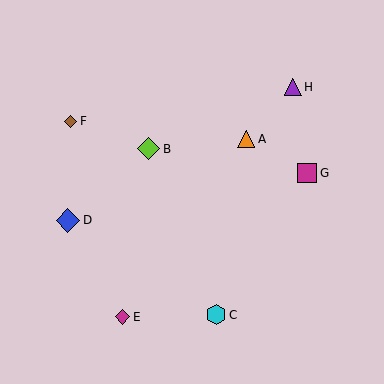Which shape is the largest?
The blue diamond (labeled D) is the largest.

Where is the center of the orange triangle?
The center of the orange triangle is at (246, 139).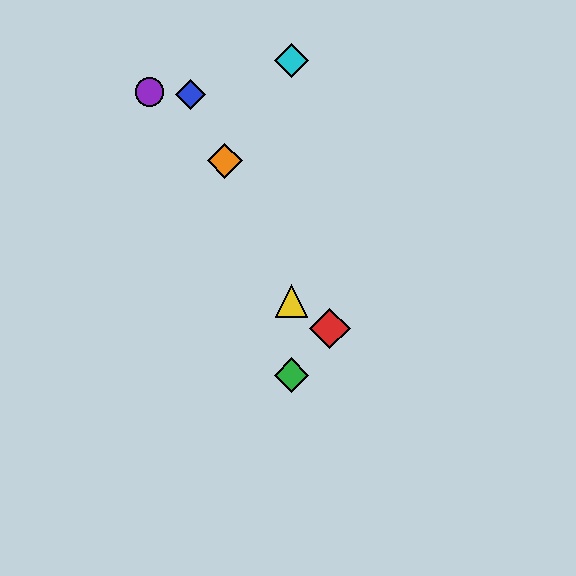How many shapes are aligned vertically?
3 shapes (the green diamond, the yellow triangle, the cyan diamond) are aligned vertically.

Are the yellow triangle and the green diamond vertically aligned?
Yes, both are at x≈292.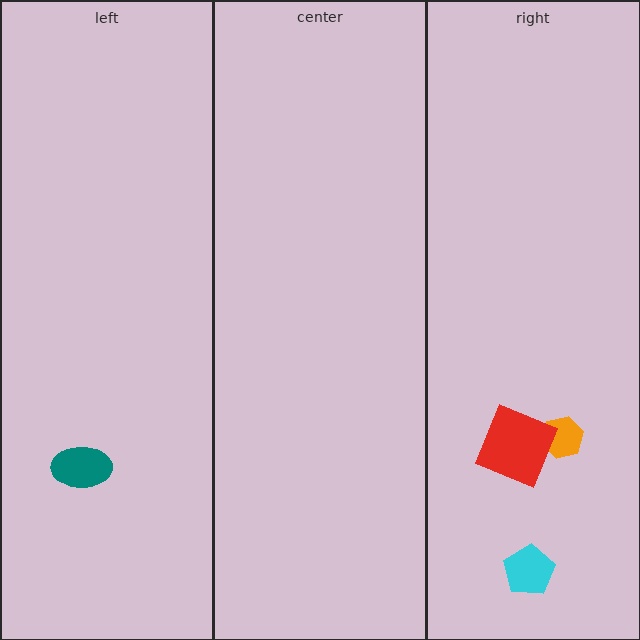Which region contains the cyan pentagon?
The right region.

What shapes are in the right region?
The orange hexagon, the cyan pentagon, the red square.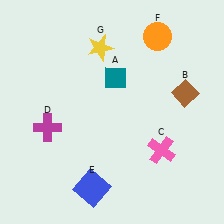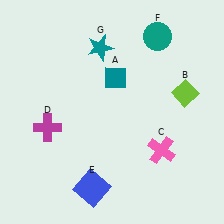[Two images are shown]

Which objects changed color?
B changed from brown to lime. F changed from orange to teal. G changed from yellow to teal.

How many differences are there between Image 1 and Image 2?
There are 3 differences between the two images.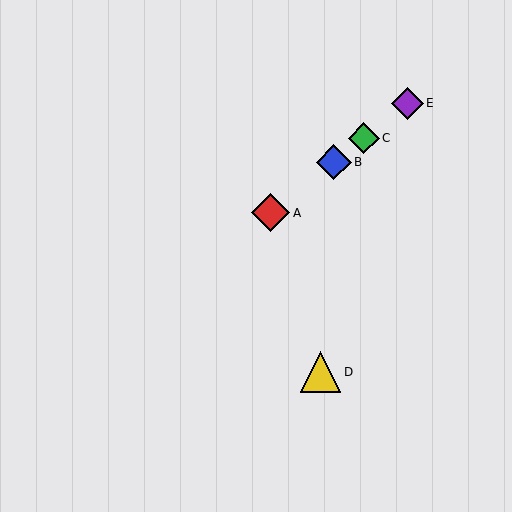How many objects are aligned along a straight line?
4 objects (A, B, C, E) are aligned along a straight line.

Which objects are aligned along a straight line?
Objects A, B, C, E are aligned along a straight line.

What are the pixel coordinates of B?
Object B is at (334, 162).